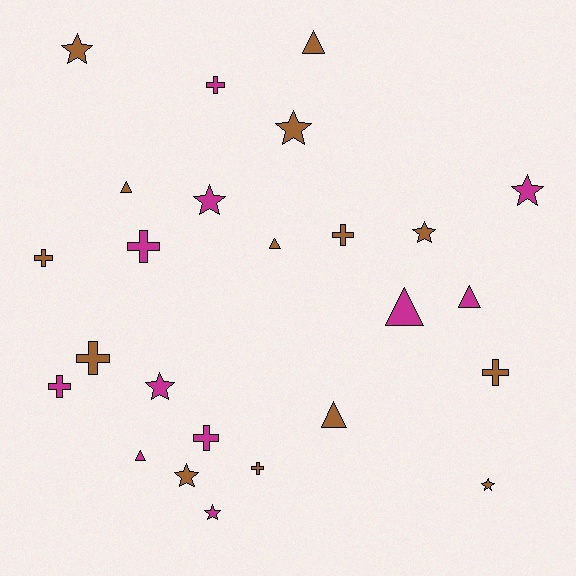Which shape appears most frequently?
Star, with 9 objects.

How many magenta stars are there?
There are 4 magenta stars.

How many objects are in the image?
There are 25 objects.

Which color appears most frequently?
Brown, with 14 objects.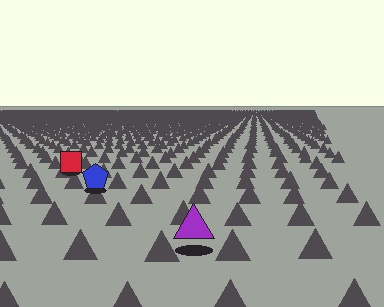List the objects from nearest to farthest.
From nearest to farthest: the purple triangle, the blue pentagon, the red square.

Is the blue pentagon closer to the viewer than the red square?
Yes. The blue pentagon is closer — you can tell from the texture gradient: the ground texture is coarser near it.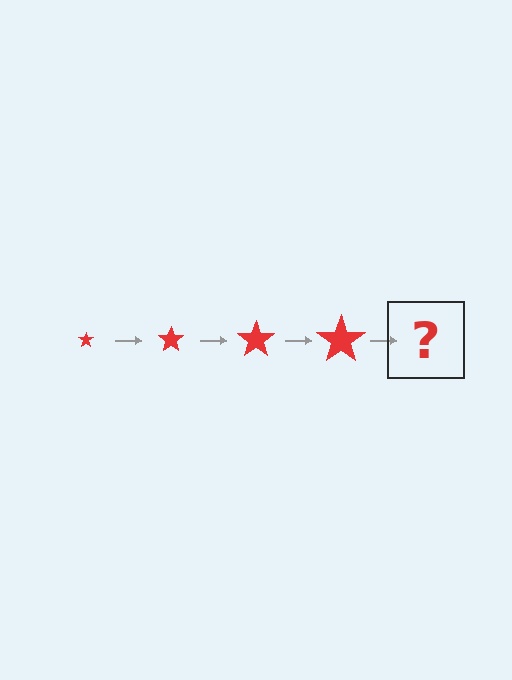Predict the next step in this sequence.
The next step is a red star, larger than the previous one.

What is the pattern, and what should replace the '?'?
The pattern is that the star gets progressively larger each step. The '?' should be a red star, larger than the previous one.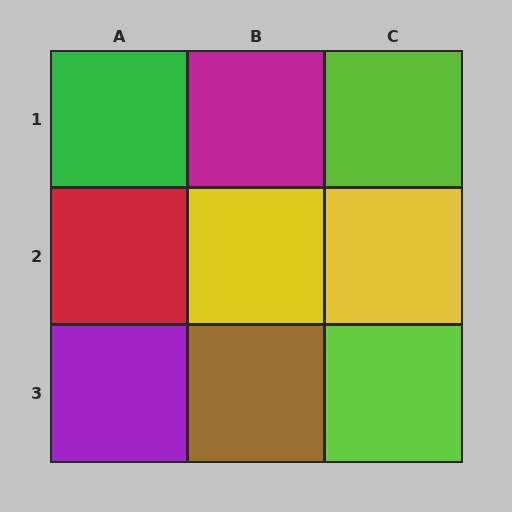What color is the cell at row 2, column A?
Red.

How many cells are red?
1 cell is red.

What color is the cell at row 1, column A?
Green.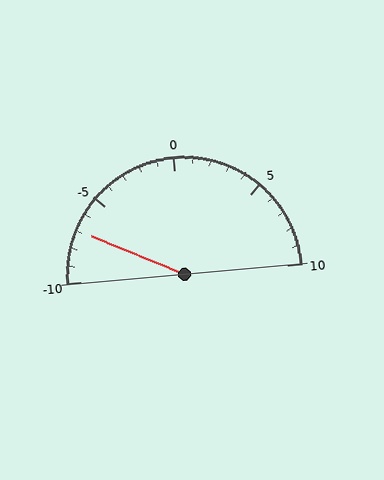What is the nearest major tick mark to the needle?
The nearest major tick mark is -5.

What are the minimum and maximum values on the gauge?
The gauge ranges from -10 to 10.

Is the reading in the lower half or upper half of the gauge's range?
The reading is in the lower half of the range (-10 to 10).